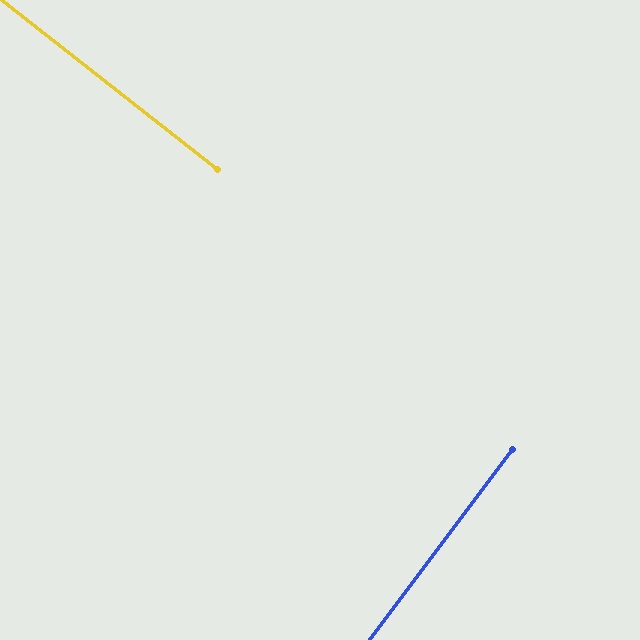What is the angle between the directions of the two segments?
Approximately 89 degrees.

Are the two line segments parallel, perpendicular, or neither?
Perpendicular — they meet at approximately 89°.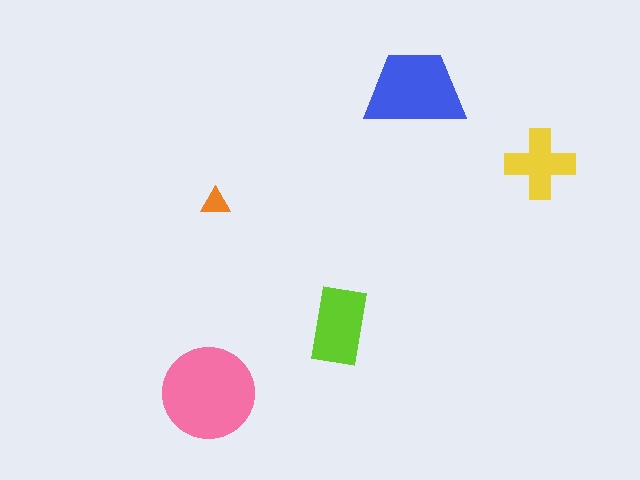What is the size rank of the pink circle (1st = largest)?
1st.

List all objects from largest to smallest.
The pink circle, the blue trapezoid, the lime rectangle, the yellow cross, the orange triangle.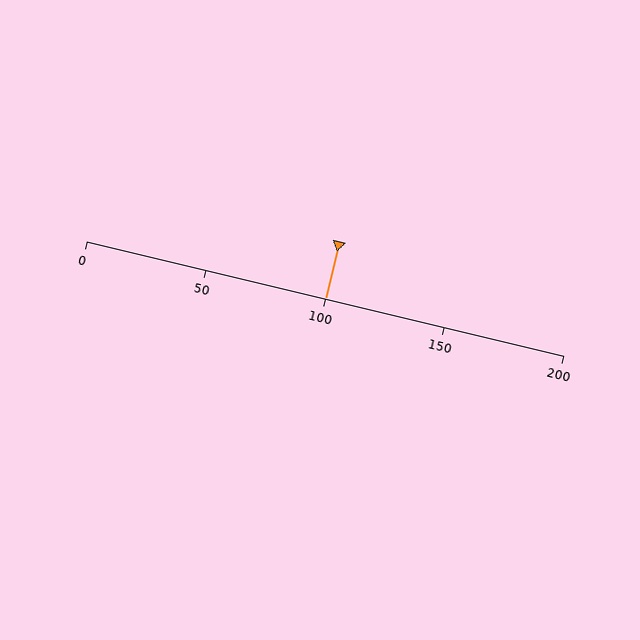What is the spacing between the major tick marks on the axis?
The major ticks are spaced 50 apart.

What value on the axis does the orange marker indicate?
The marker indicates approximately 100.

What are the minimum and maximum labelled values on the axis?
The axis runs from 0 to 200.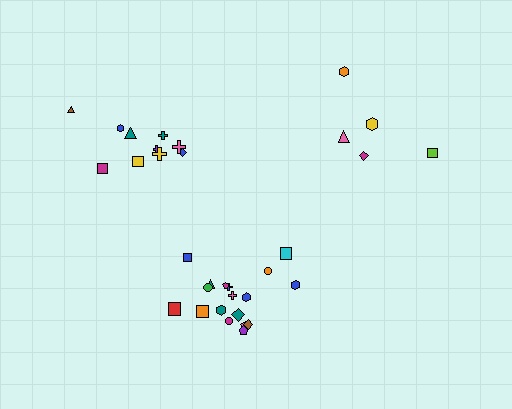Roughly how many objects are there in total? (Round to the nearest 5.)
Roughly 35 objects in total.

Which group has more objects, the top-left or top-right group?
The top-left group.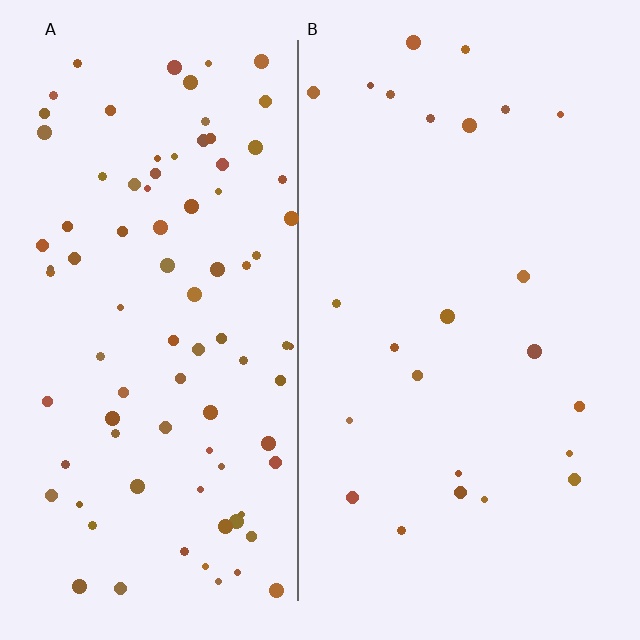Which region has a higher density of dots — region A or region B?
A (the left).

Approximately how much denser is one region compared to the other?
Approximately 3.7× — region A over region B.